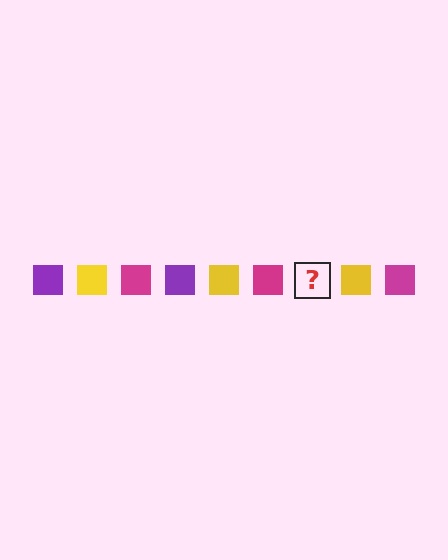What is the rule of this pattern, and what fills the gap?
The rule is that the pattern cycles through purple, yellow, magenta squares. The gap should be filled with a purple square.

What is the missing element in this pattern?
The missing element is a purple square.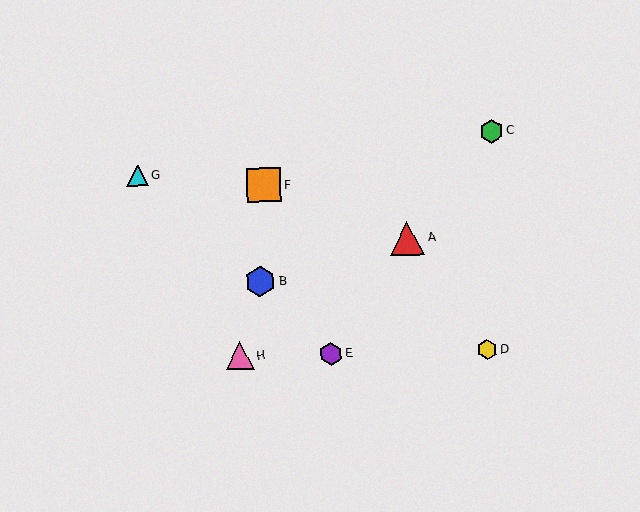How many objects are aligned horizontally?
3 objects (D, E, H) are aligned horizontally.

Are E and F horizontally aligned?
No, E is at y≈353 and F is at y≈185.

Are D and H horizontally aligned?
Yes, both are at y≈350.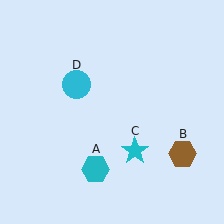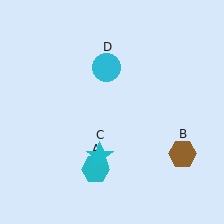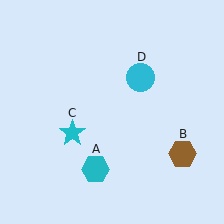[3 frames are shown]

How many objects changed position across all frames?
2 objects changed position: cyan star (object C), cyan circle (object D).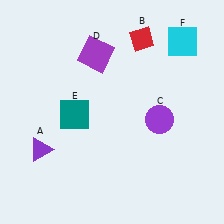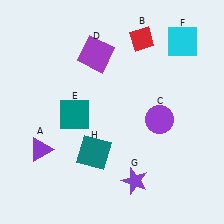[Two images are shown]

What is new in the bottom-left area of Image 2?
A teal square (H) was added in the bottom-left area of Image 2.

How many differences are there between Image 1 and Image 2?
There are 2 differences between the two images.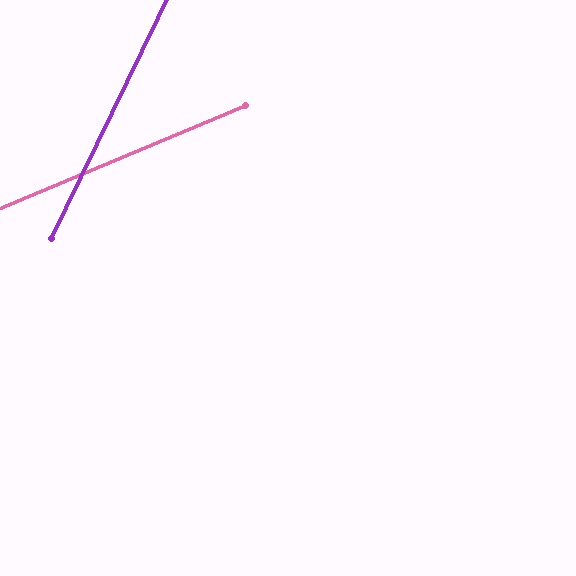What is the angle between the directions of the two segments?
Approximately 42 degrees.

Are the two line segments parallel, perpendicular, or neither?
Neither parallel nor perpendicular — they differ by about 42°.